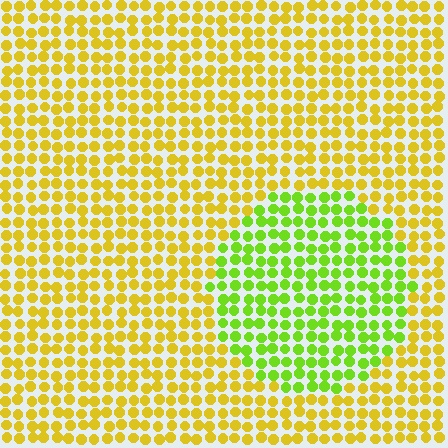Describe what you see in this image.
The image is filled with small yellow elements in a uniform arrangement. A circle-shaped region is visible where the elements are tinted to a slightly different hue, forming a subtle color boundary.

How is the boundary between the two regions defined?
The boundary is defined purely by a slight shift in hue (about 43 degrees). Spacing, size, and orientation are identical on both sides.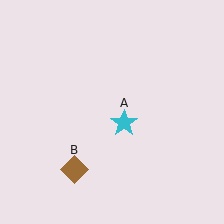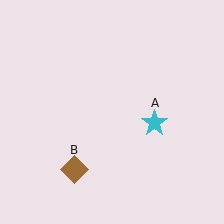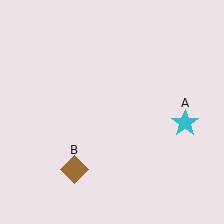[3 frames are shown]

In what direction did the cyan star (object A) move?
The cyan star (object A) moved right.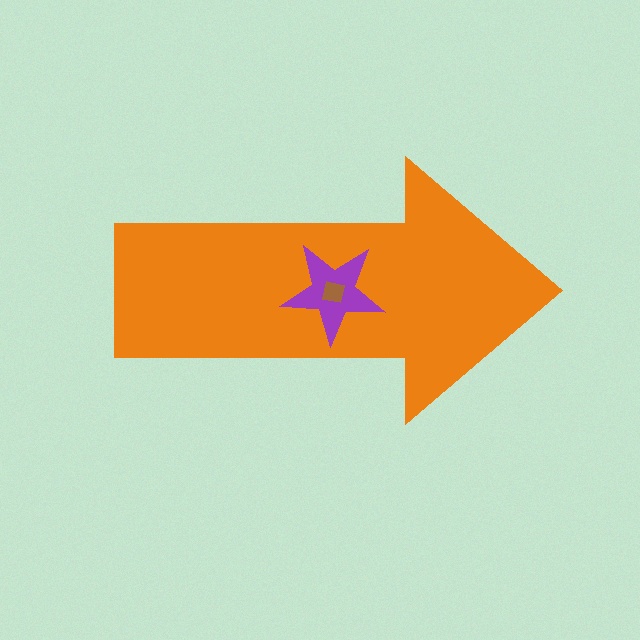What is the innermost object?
The brown square.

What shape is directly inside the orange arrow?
The purple star.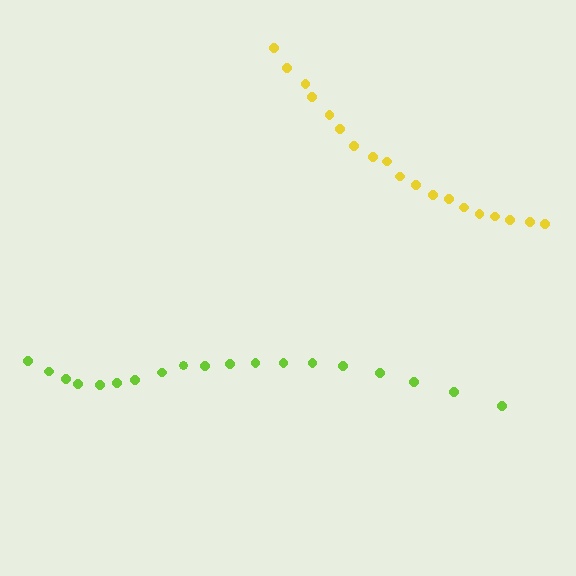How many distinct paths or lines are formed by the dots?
There are 2 distinct paths.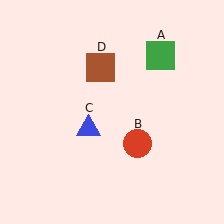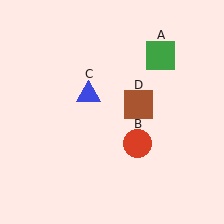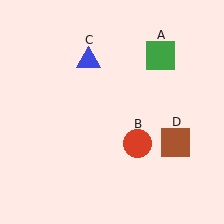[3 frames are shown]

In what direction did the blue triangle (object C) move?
The blue triangle (object C) moved up.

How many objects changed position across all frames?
2 objects changed position: blue triangle (object C), brown square (object D).